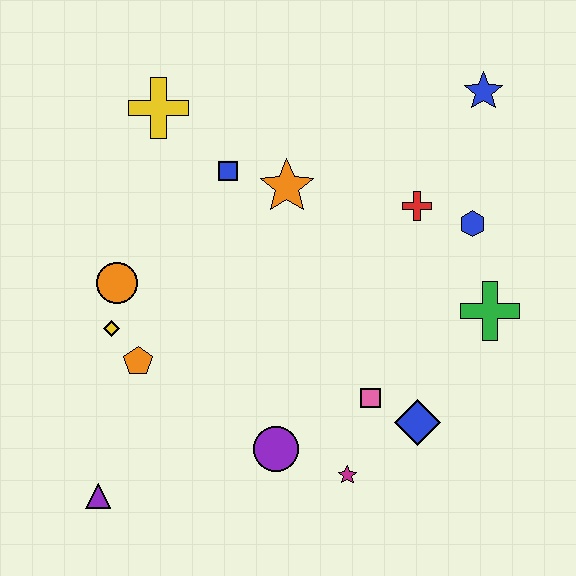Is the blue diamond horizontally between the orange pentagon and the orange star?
No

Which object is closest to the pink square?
The blue diamond is closest to the pink square.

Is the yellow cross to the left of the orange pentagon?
No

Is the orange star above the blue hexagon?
Yes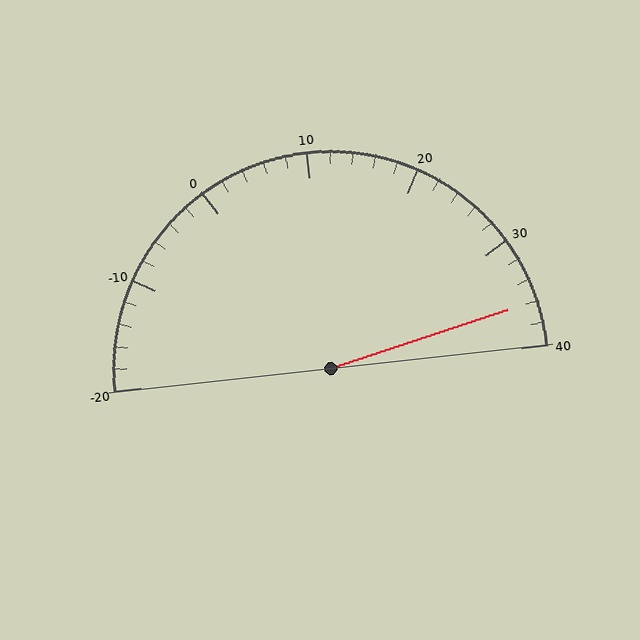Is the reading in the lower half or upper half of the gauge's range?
The reading is in the upper half of the range (-20 to 40).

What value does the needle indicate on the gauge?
The needle indicates approximately 36.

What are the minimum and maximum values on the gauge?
The gauge ranges from -20 to 40.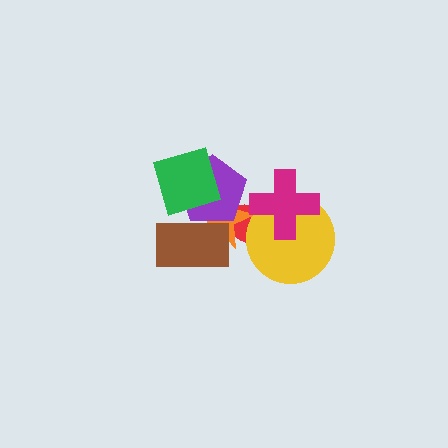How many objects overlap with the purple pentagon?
4 objects overlap with the purple pentagon.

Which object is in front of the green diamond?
The brown rectangle is in front of the green diamond.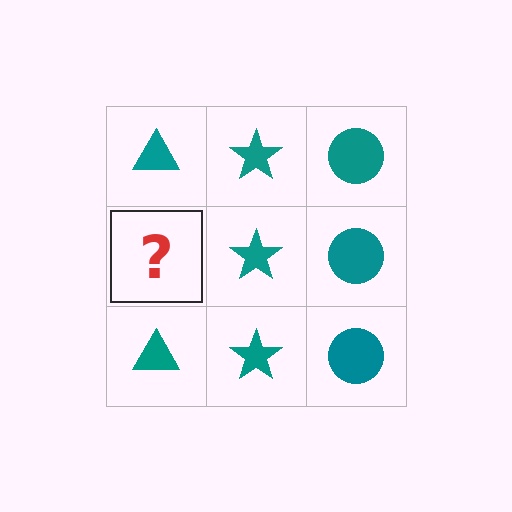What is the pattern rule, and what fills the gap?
The rule is that each column has a consistent shape. The gap should be filled with a teal triangle.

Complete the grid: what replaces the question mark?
The question mark should be replaced with a teal triangle.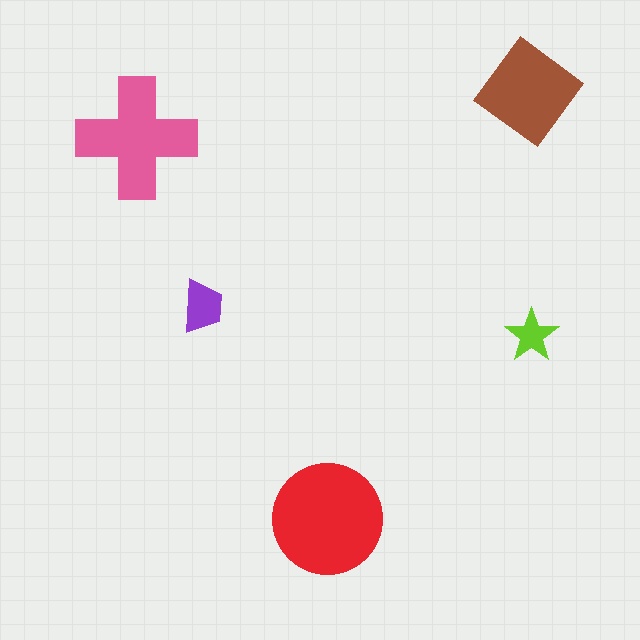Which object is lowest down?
The red circle is bottommost.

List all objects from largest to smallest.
The red circle, the pink cross, the brown diamond, the purple trapezoid, the lime star.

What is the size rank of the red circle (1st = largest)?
1st.